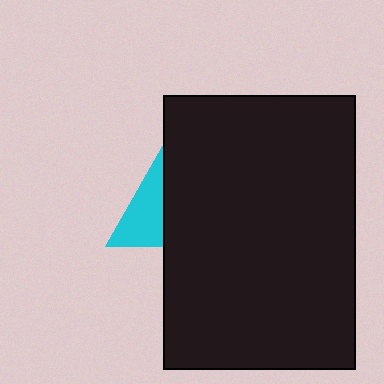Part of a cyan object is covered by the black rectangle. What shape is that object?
It is a triangle.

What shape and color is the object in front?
The object in front is a black rectangle.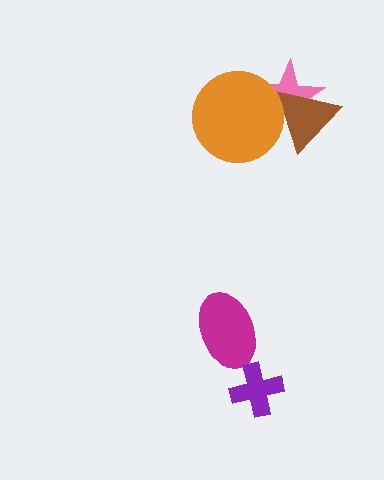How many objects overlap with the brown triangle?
2 objects overlap with the brown triangle.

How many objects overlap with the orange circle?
2 objects overlap with the orange circle.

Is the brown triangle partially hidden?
Yes, it is partially covered by another shape.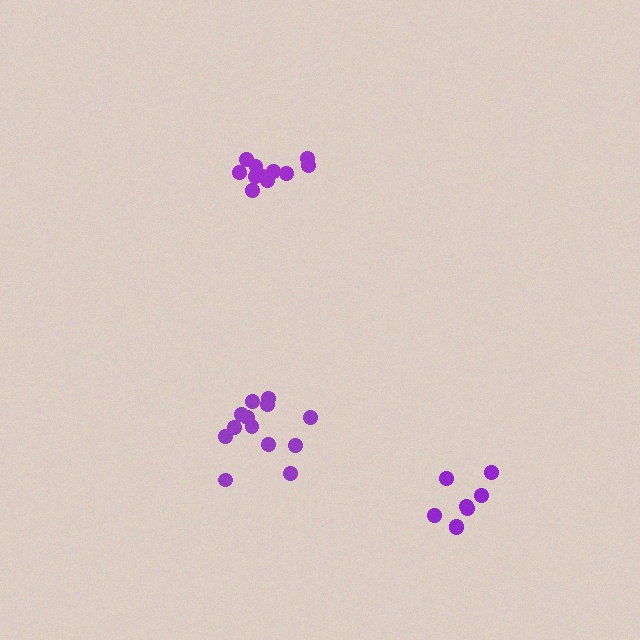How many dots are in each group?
Group 1: 11 dots, Group 2: 8 dots, Group 3: 13 dots (32 total).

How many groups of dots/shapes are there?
There are 3 groups.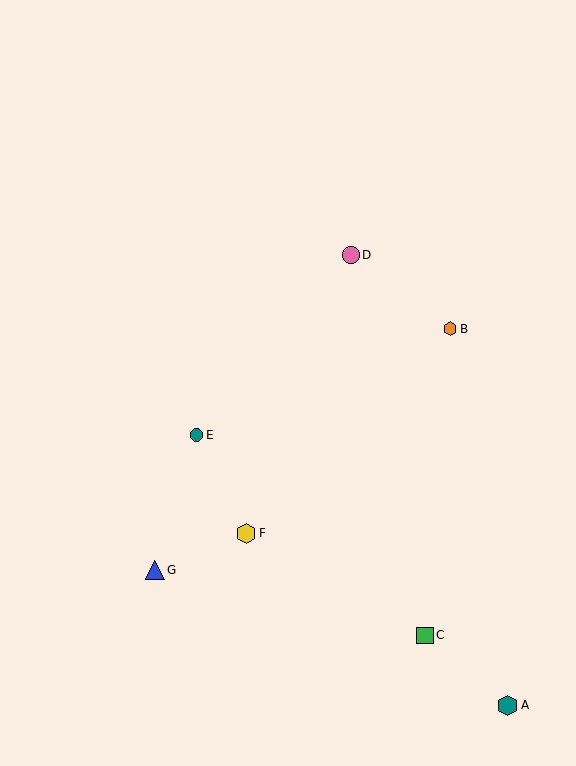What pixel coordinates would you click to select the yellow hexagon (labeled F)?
Click at (246, 533) to select the yellow hexagon F.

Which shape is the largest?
The teal hexagon (labeled A) is the largest.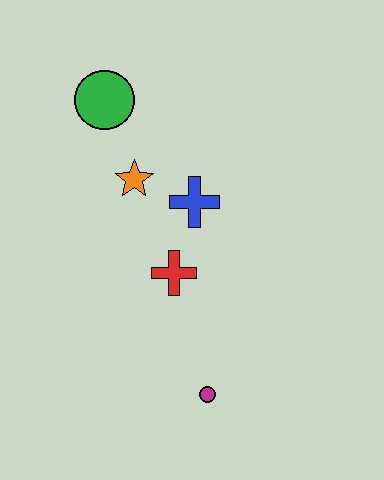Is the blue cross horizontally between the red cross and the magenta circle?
Yes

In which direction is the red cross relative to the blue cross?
The red cross is below the blue cross.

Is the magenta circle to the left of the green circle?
No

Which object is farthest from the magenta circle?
The green circle is farthest from the magenta circle.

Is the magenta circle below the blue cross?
Yes